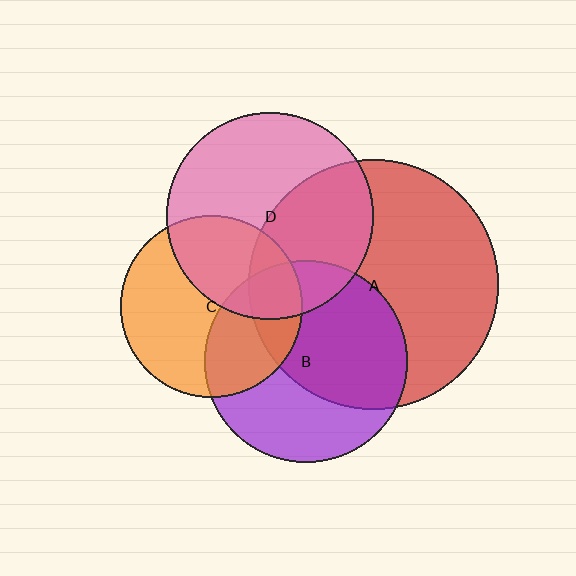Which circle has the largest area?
Circle A (red).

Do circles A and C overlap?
Yes.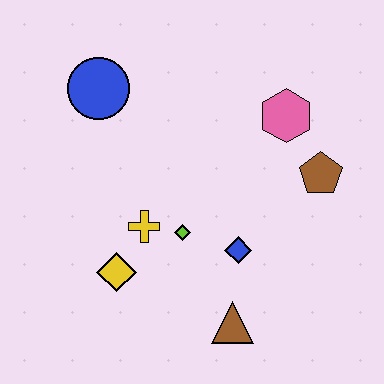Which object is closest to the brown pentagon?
The pink hexagon is closest to the brown pentagon.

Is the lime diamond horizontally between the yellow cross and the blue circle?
No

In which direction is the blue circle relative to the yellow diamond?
The blue circle is above the yellow diamond.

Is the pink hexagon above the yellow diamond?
Yes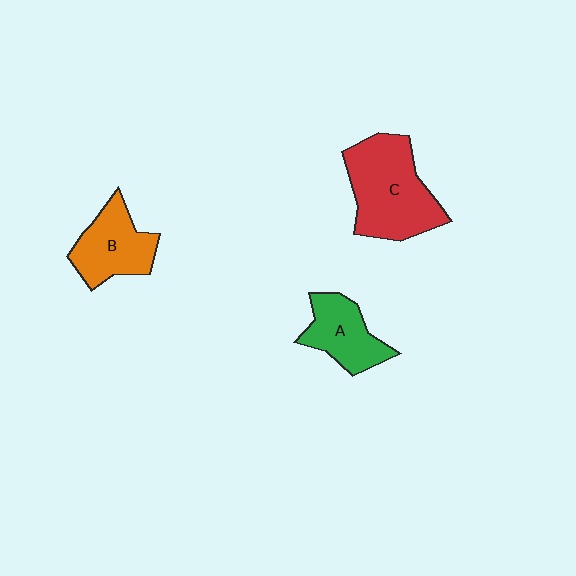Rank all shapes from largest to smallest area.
From largest to smallest: C (red), B (orange), A (green).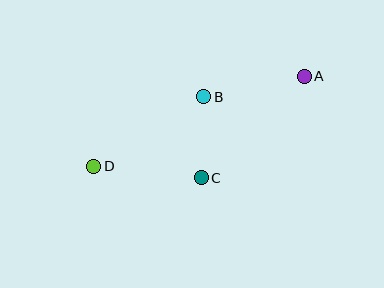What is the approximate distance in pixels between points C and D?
The distance between C and D is approximately 108 pixels.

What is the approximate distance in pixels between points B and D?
The distance between B and D is approximately 130 pixels.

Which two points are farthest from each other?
Points A and D are farthest from each other.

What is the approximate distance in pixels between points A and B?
The distance between A and B is approximately 103 pixels.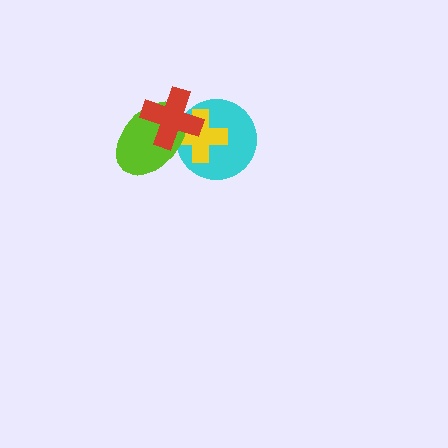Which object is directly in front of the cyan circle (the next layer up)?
The yellow cross is directly in front of the cyan circle.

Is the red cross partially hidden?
No, no other shape covers it.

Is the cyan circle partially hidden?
Yes, it is partially covered by another shape.